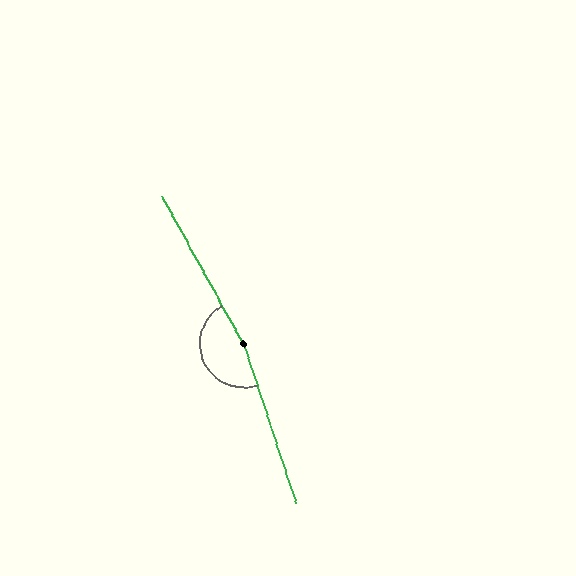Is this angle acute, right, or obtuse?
It is obtuse.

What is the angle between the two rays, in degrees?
Approximately 169 degrees.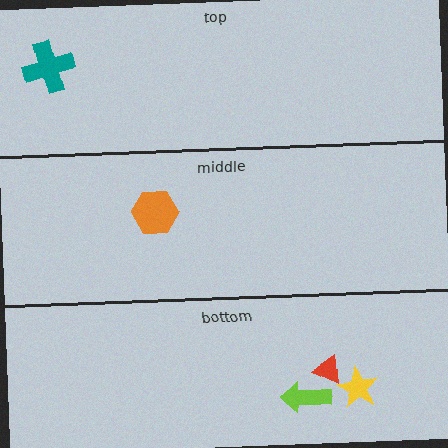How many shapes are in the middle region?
1.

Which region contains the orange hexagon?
The middle region.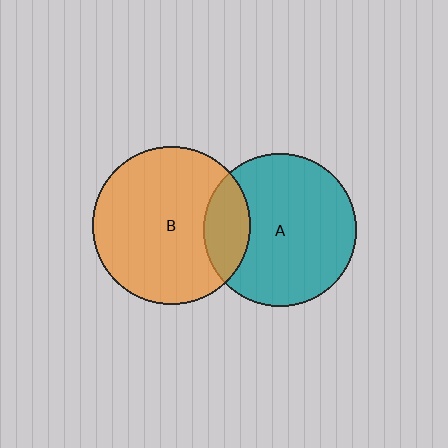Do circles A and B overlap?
Yes.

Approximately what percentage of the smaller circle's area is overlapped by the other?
Approximately 20%.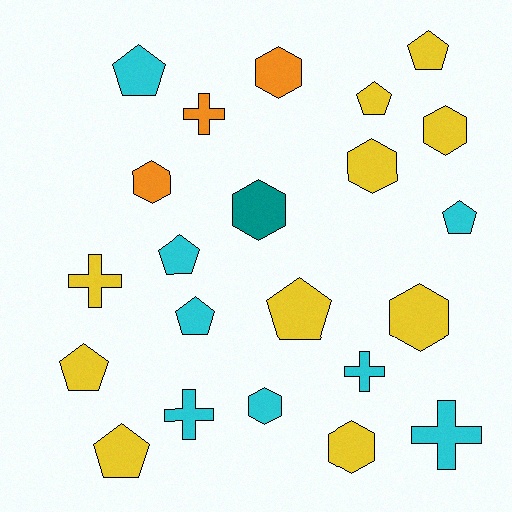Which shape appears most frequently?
Pentagon, with 9 objects.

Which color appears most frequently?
Yellow, with 10 objects.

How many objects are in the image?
There are 22 objects.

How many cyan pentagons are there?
There are 4 cyan pentagons.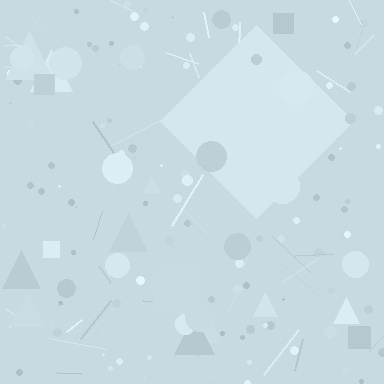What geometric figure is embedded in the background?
A diamond is embedded in the background.